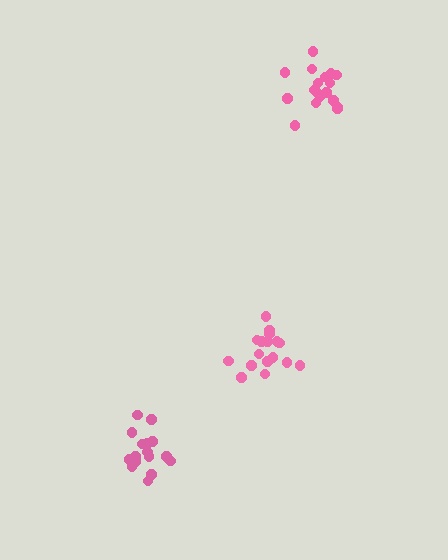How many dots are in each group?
Group 1: 19 dots, Group 2: 19 dots, Group 3: 16 dots (54 total).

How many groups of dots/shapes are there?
There are 3 groups.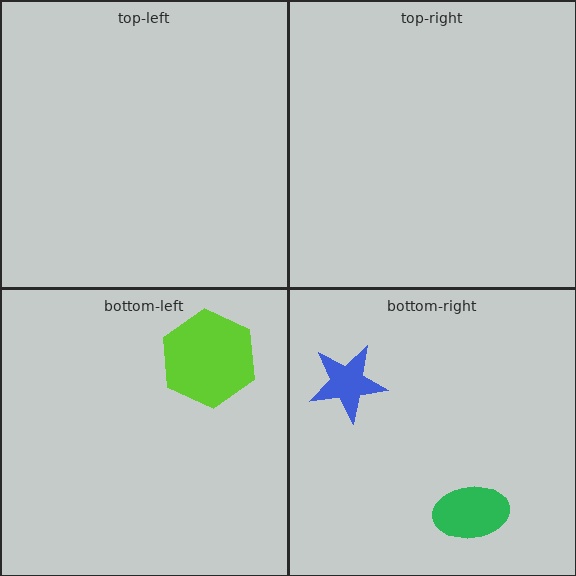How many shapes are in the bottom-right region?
2.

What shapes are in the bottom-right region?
The blue star, the green ellipse.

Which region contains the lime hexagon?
The bottom-left region.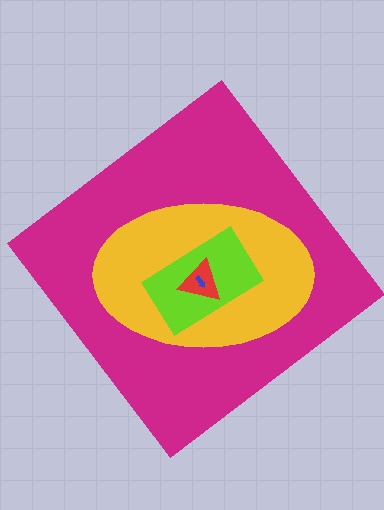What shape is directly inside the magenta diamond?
The yellow ellipse.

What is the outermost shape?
The magenta diamond.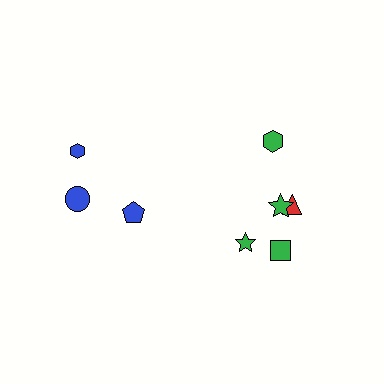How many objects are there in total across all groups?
There are 8 objects.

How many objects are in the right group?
There are 5 objects.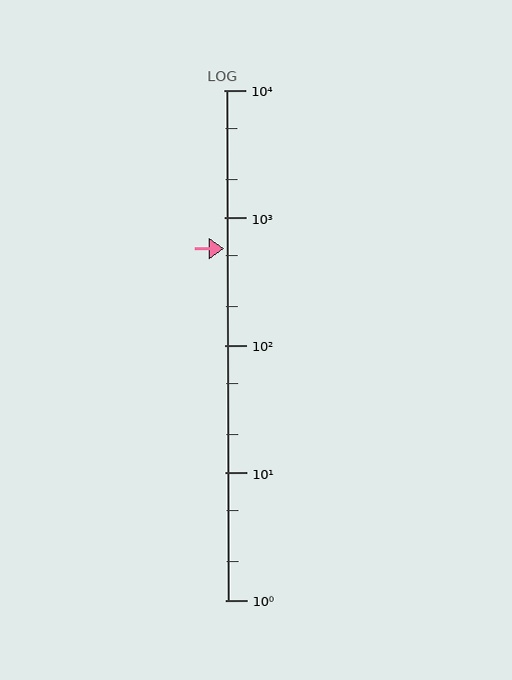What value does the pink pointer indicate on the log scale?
The pointer indicates approximately 570.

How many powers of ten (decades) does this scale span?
The scale spans 4 decades, from 1 to 10000.